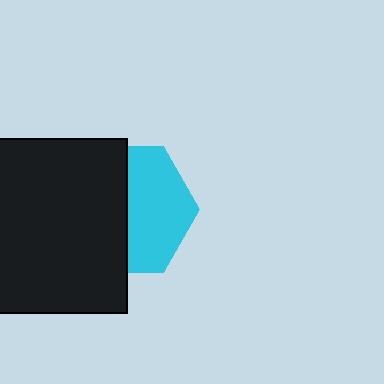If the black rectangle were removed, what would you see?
You would see the complete cyan hexagon.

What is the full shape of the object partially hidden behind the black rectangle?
The partially hidden object is a cyan hexagon.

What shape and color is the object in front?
The object in front is a black rectangle.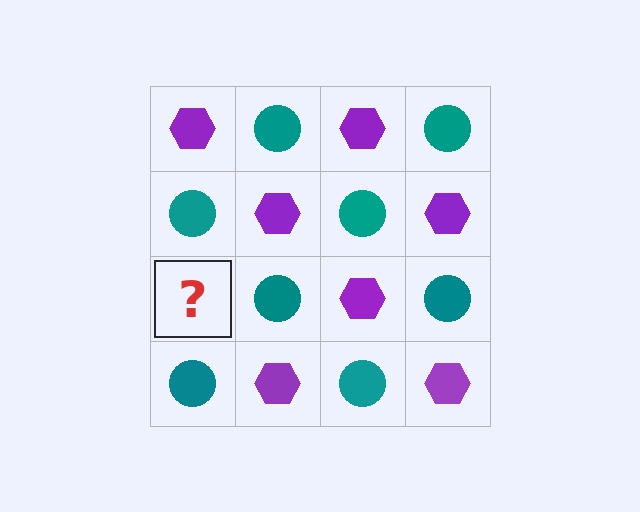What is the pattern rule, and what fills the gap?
The rule is that it alternates purple hexagon and teal circle in a checkerboard pattern. The gap should be filled with a purple hexagon.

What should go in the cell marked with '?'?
The missing cell should contain a purple hexagon.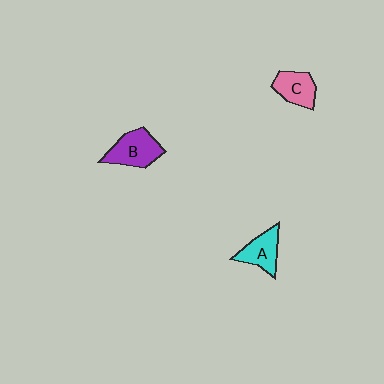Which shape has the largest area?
Shape B (purple).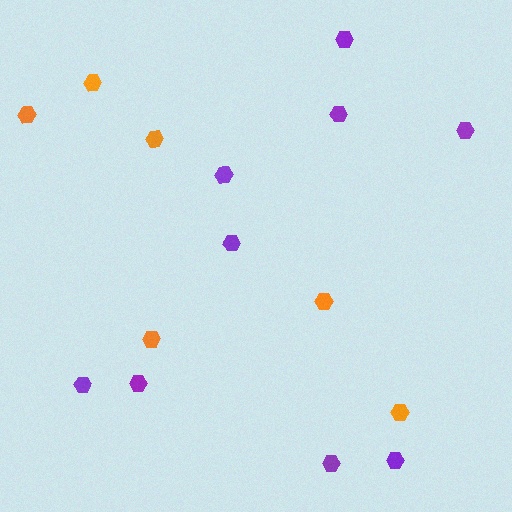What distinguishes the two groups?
There are 2 groups: one group of orange hexagons (6) and one group of purple hexagons (9).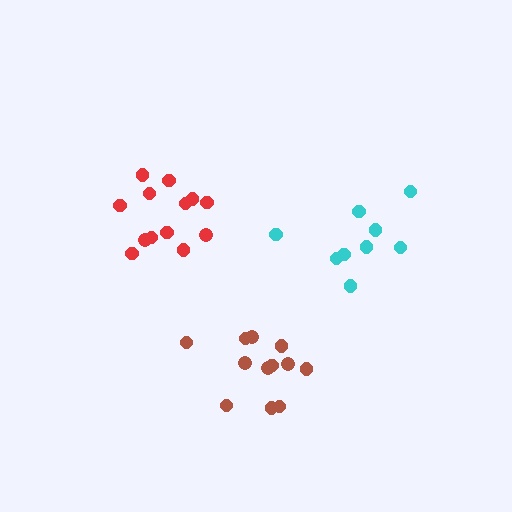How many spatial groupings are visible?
There are 3 spatial groupings.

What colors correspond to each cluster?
The clusters are colored: red, brown, cyan.